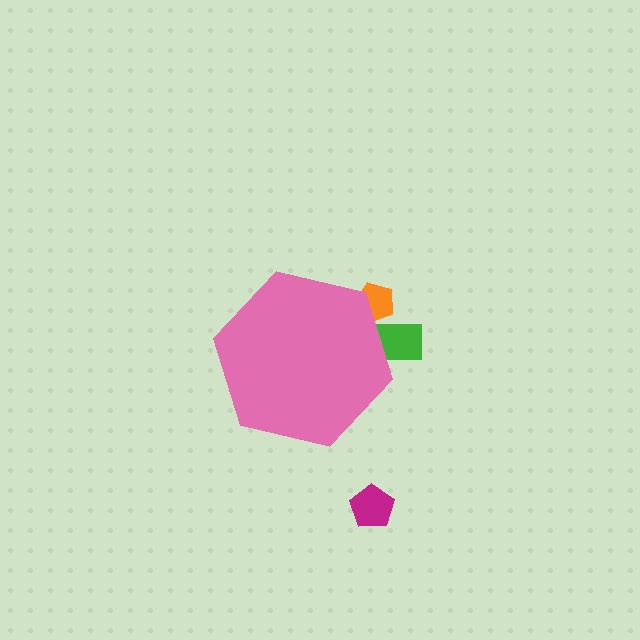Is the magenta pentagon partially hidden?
No, the magenta pentagon is fully visible.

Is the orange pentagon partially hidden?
Yes, the orange pentagon is partially hidden behind the pink hexagon.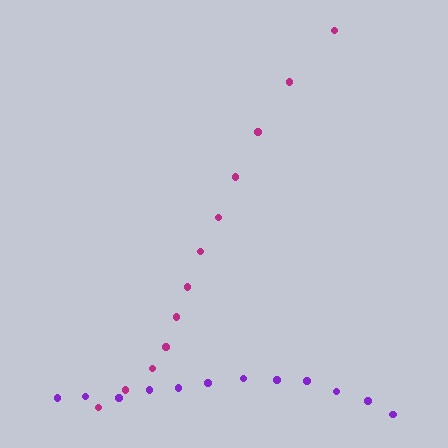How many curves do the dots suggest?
There are 2 distinct paths.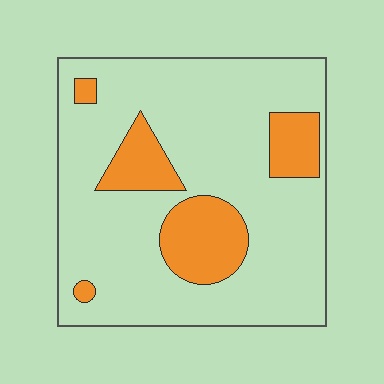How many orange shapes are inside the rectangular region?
5.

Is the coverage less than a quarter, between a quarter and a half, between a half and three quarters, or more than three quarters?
Less than a quarter.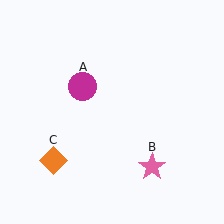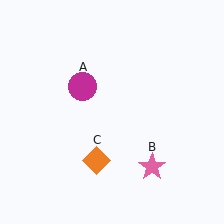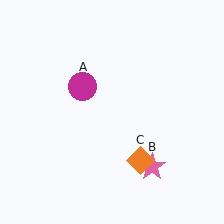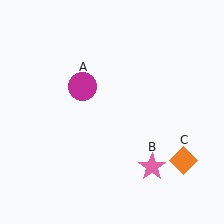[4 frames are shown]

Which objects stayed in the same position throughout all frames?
Magenta circle (object A) and pink star (object B) remained stationary.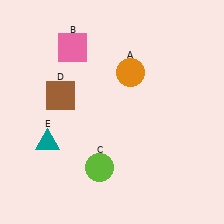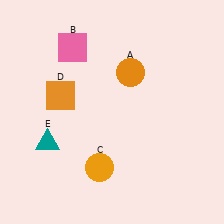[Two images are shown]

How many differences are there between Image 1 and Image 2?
There are 2 differences between the two images.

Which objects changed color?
C changed from lime to orange. D changed from brown to orange.